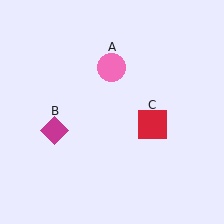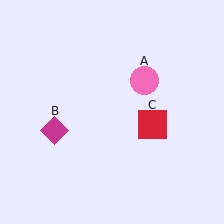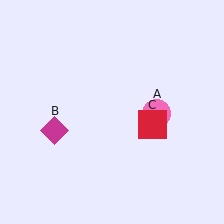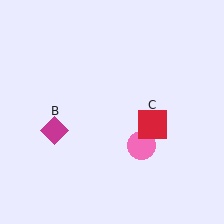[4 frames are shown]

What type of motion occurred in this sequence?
The pink circle (object A) rotated clockwise around the center of the scene.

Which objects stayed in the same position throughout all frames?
Magenta diamond (object B) and red square (object C) remained stationary.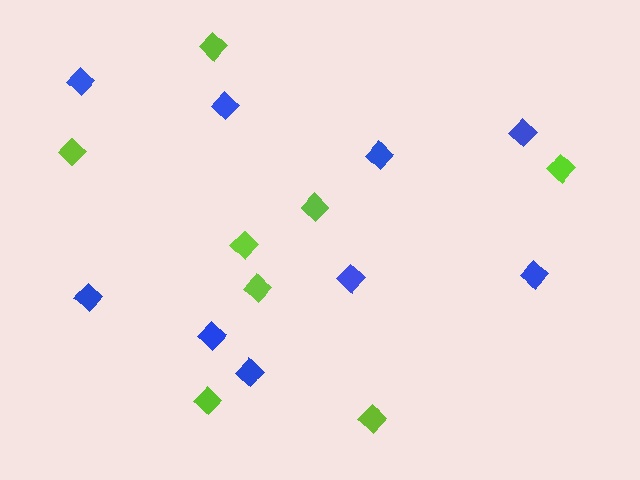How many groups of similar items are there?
There are 2 groups: one group of blue diamonds (9) and one group of lime diamonds (8).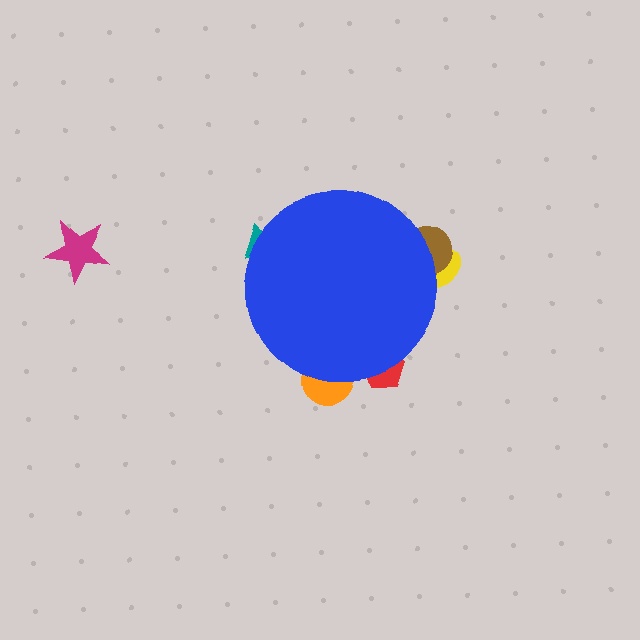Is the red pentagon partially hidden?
Yes, the red pentagon is partially hidden behind the blue circle.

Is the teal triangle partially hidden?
Yes, the teal triangle is partially hidden behind the blue circle.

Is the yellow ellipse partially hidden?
Yes, the yellow ellipse is partially hidden behind the blue circle.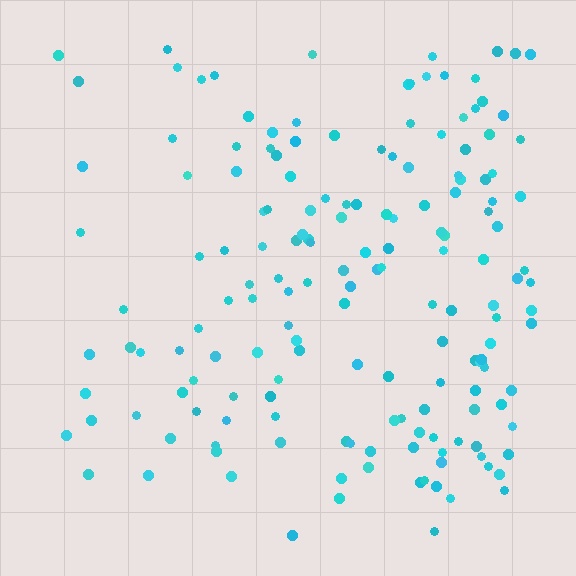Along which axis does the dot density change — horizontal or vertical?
Horizontal.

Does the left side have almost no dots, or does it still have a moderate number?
Still a moderate number, just noticeably fewer than the right.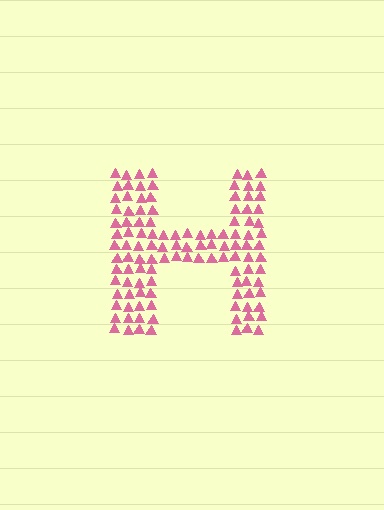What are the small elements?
The small elements are triangles.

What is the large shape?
The large shape is the letter H.